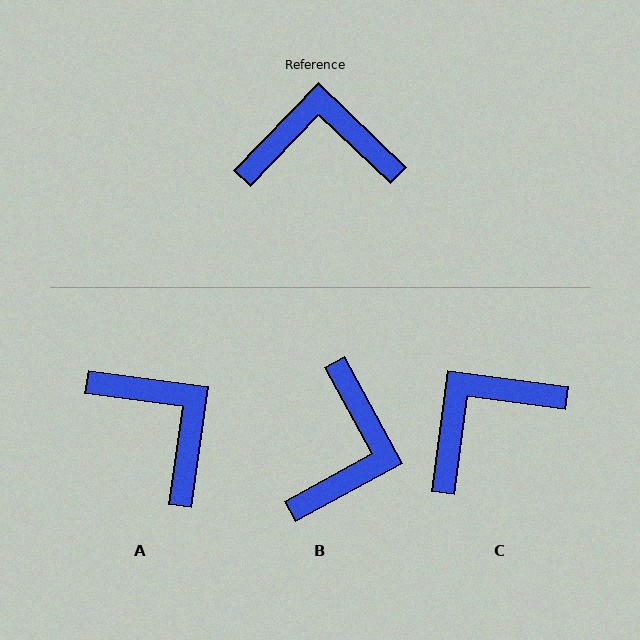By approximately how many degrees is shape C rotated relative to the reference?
Approximately 37 degrees counter-clockwise.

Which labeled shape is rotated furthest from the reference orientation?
B, about 108 degrees away.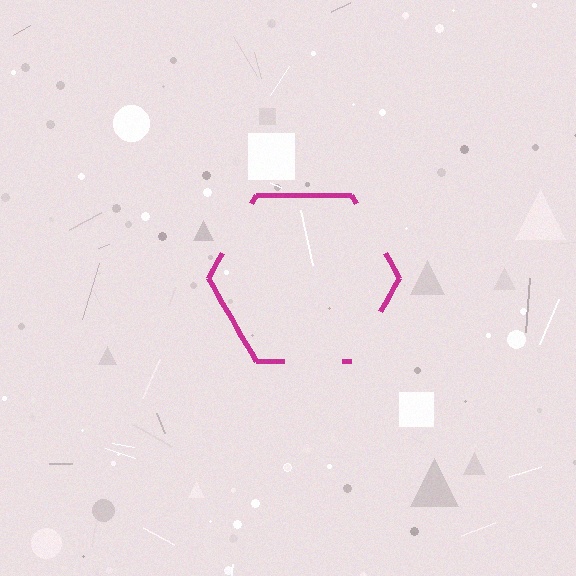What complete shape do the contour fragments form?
The contour fragments form a hexagon.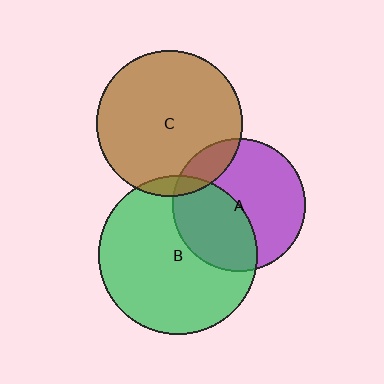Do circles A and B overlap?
Yes.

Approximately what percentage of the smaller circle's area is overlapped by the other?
Approximately 40%.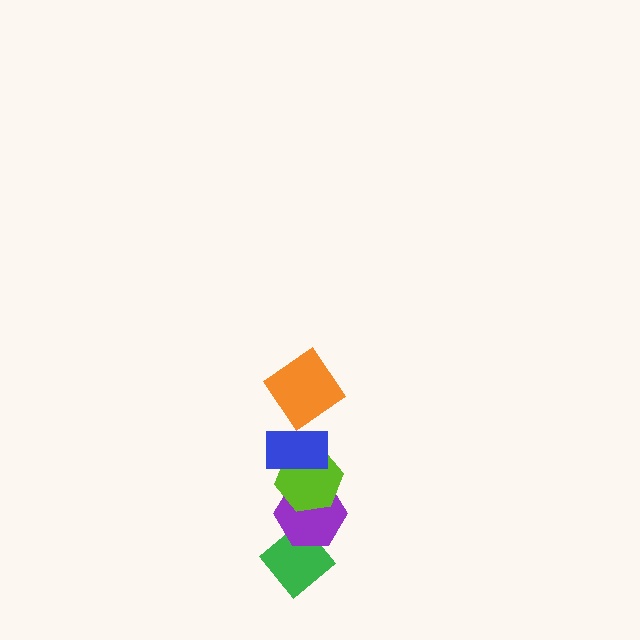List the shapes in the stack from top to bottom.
From top to bottom: the orange diamond, the blue rectangle, the lime hexagon, the purple hexagon, the green diamond.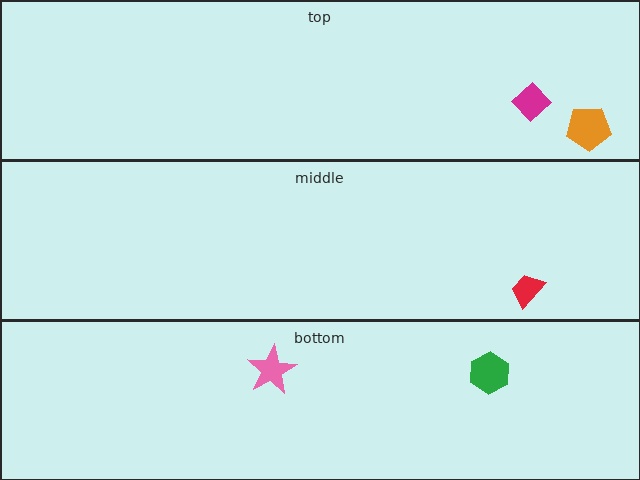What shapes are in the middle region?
The red trapezoid.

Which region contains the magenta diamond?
The top region.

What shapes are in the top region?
The magenta diamond, the orange pentagon.